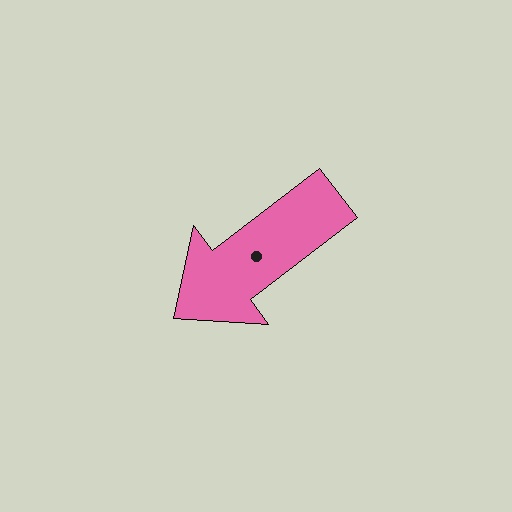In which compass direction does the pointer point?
Southwest.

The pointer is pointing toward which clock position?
Roughly 8 o'clock.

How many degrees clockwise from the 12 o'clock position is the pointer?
Approximately 233 degrees.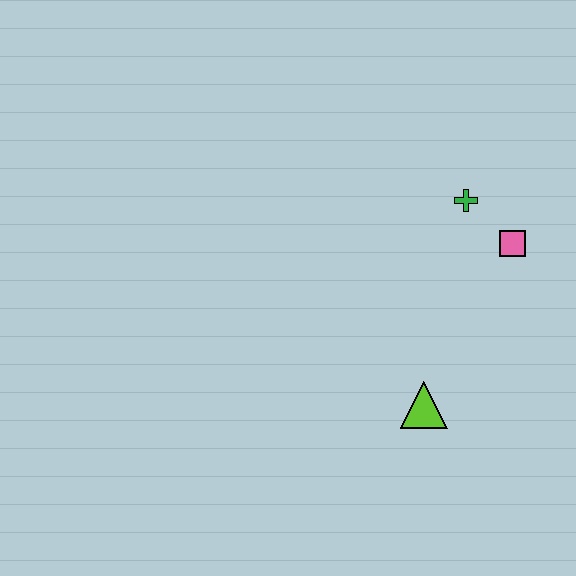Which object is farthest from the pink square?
The lime triangle is farthest from the pink square.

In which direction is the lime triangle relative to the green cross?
The lime triangle is below the green cross.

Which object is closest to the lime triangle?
The pink square is closest to the lime triangle.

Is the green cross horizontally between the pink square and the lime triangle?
Yes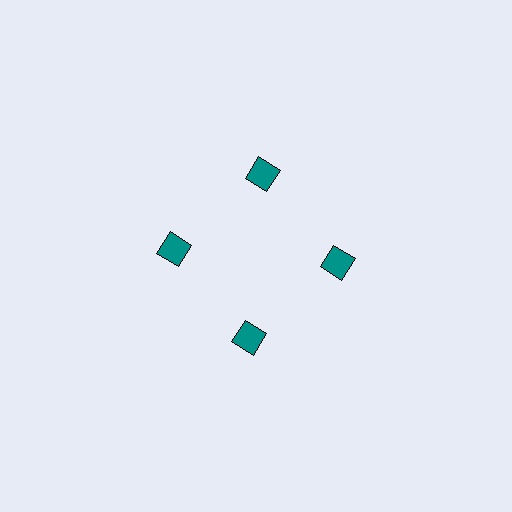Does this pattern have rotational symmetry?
Yes, this pattern has 4-fold rotational symmetry. It looks the same after rotating 90 degrees around the center.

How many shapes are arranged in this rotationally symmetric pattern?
There are 4 shapes, arranged in 4 groups of 1.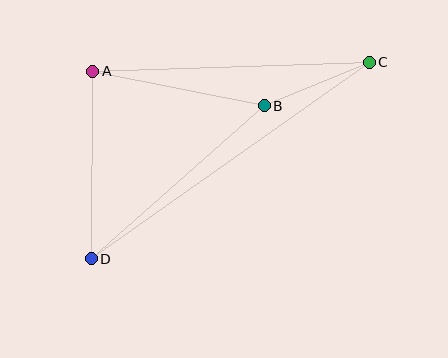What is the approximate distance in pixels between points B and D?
The distance between B and D is approximately 231 pixels.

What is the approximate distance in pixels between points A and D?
The distance between A and D is approximately 188 pixels.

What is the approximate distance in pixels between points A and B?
The distance between A and B is approximately 175 pixels.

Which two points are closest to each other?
Points B and C are closest to each other.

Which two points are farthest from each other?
Points C and D are farthest from each other.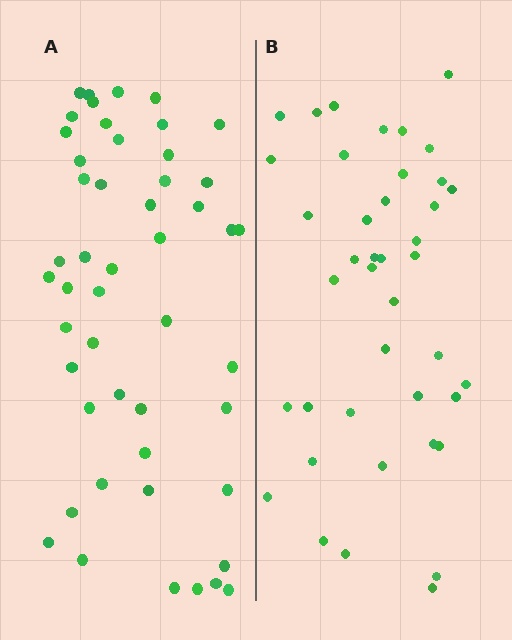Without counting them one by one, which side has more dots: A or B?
Region A (the left region) has more dots.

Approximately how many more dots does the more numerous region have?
Region A has roughly 8 or so more dots than region B.